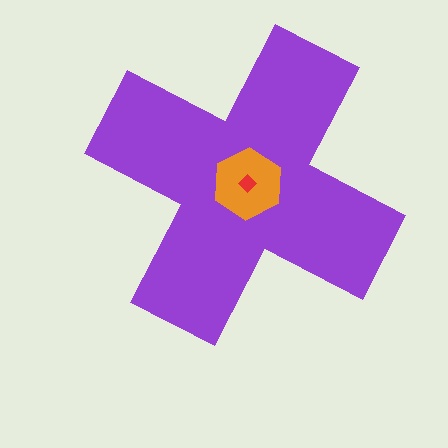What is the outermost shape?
The purple cross.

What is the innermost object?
The red diamond.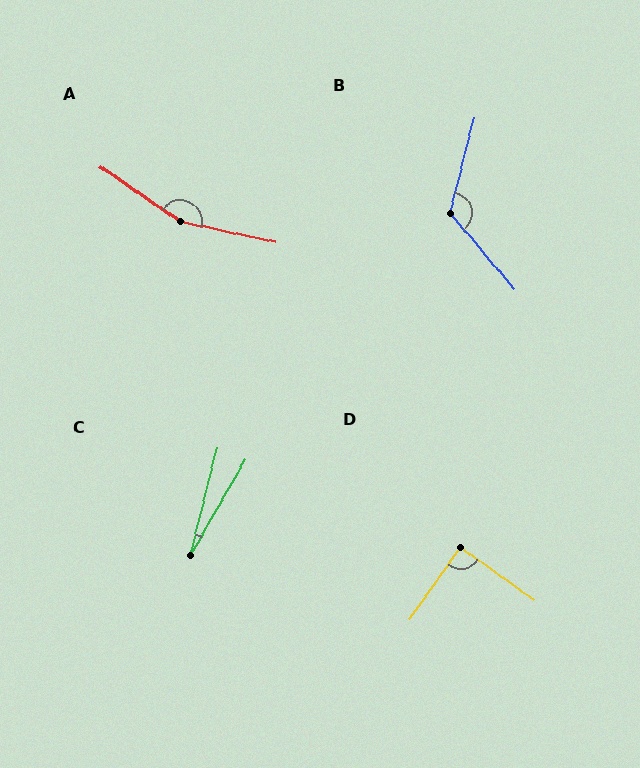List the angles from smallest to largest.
C (16°), D (89°), B (126°), A (158°).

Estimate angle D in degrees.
Approximately 89 degrees.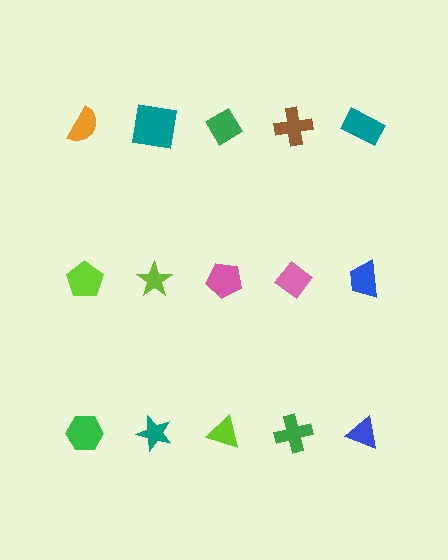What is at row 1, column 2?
A teal square.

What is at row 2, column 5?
A blue trapezoid.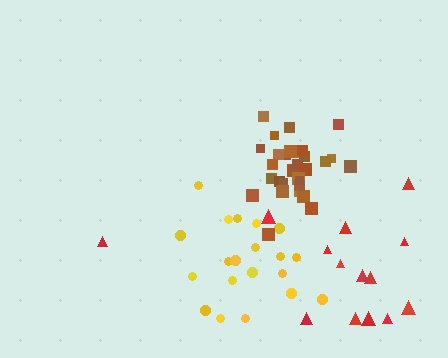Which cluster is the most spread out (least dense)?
Red.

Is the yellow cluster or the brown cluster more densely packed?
Brown.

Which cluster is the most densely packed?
Brown.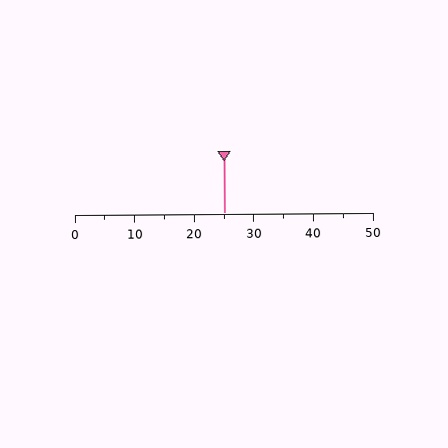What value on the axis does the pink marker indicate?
The marker indicates approximately 25.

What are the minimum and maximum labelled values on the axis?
The axis runs from 0 to 50.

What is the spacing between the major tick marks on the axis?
The major ticks are spaced 10 apart.